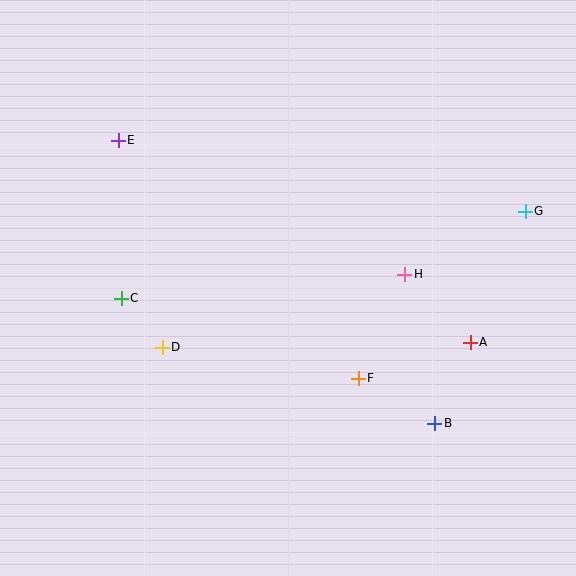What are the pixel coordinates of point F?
Point F is at (358, 378).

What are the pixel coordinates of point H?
Point H is at (405, 274).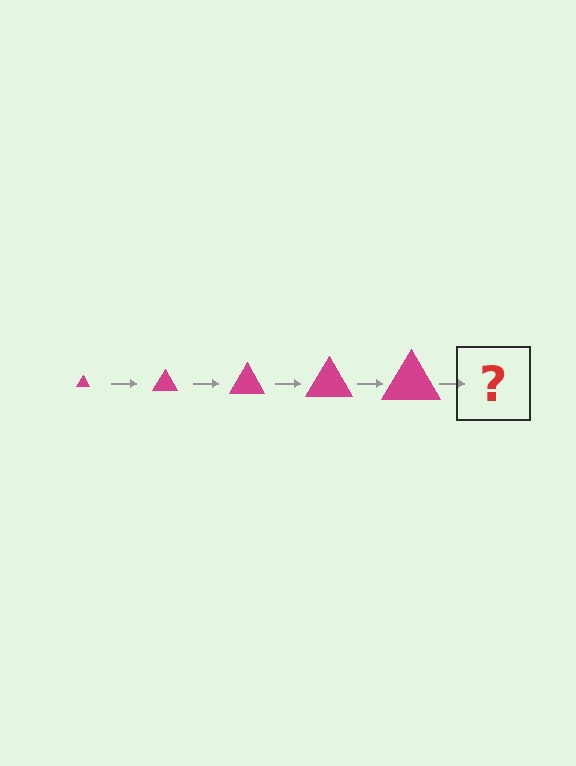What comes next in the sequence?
The next element should be a magenta triangle, larger than the previous one.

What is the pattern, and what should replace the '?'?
The pattern is that the triangle gets progressively larger each step. The '?' should be a magenta triangle, larger than the previous one.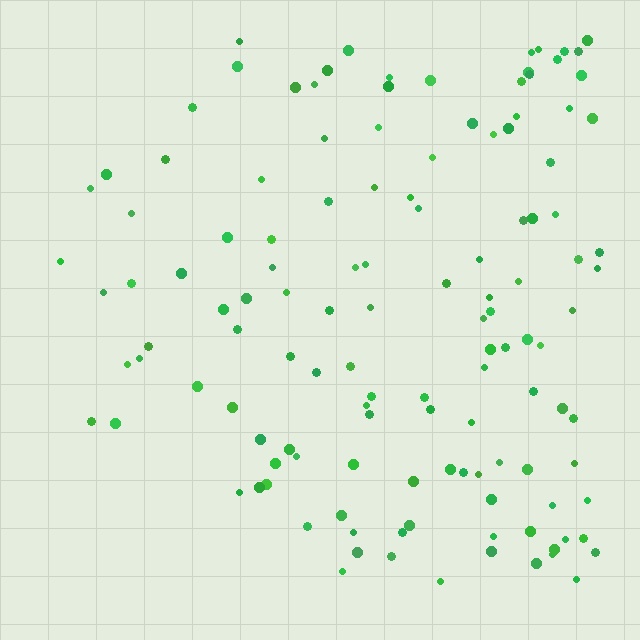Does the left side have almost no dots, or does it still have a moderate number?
Still a moderate number, just noticeably fewer than the right.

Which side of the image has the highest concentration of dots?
The right.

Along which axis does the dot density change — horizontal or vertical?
Horizontal.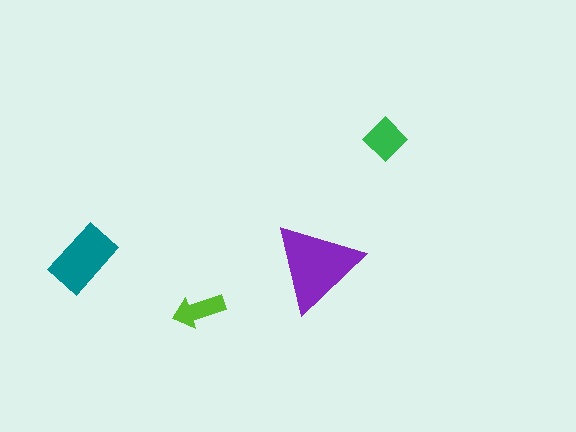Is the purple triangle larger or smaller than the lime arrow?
Larger.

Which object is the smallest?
The lime arrow.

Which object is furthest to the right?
The green diamond is rightmost.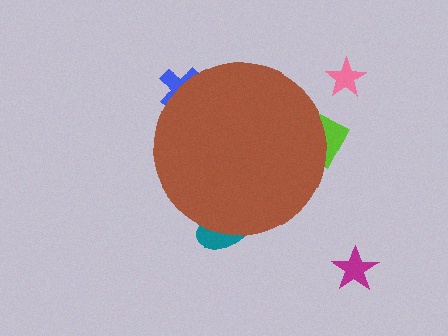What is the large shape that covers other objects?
A brown circle.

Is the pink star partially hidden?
No, the pink star is fully visible.